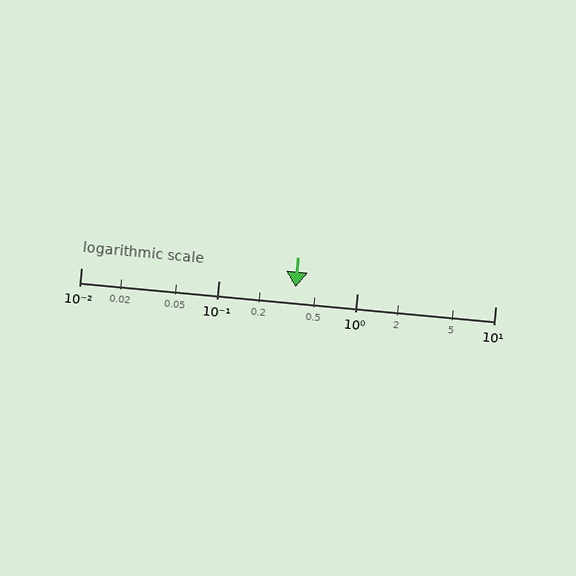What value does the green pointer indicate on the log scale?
The pointer indicates approximately 0.36.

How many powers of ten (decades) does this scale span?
The scale spans 3 decades, from 0.01 to 10.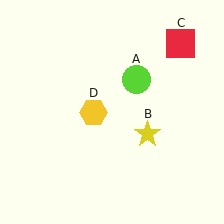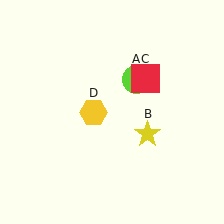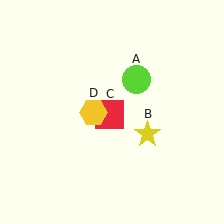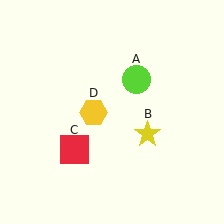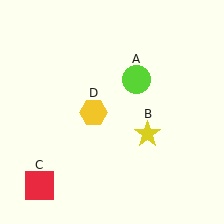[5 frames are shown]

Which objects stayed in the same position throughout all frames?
Lime circle (object A) and yellow star (object B) and yellow hexagon (object D) remained stationary.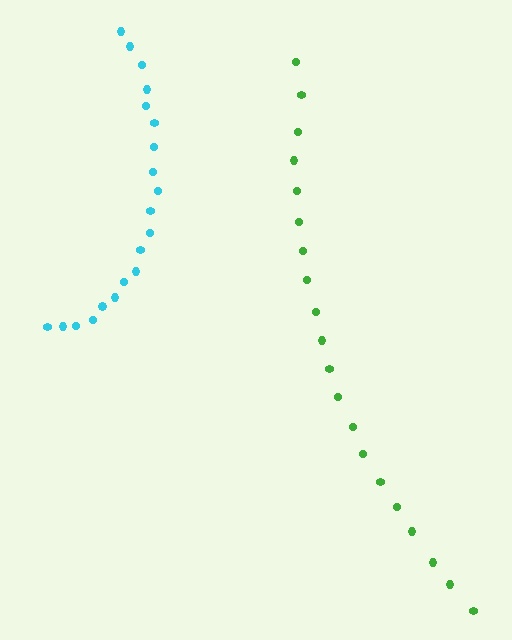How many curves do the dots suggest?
There are 2 distinct paths.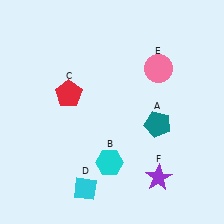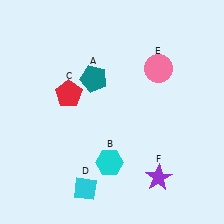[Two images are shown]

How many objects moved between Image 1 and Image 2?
1 object moved between the two images.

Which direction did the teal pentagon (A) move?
The teal pentagon (A) moved left.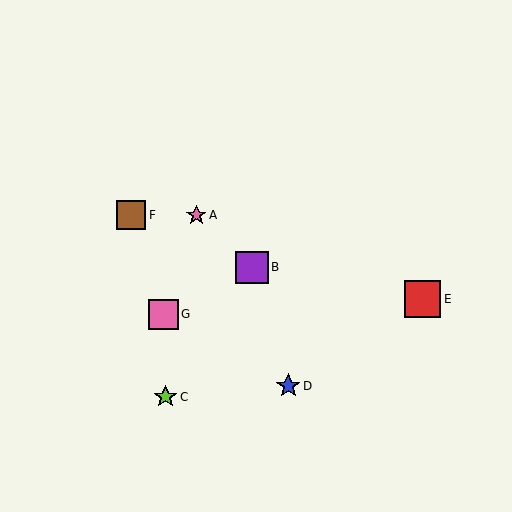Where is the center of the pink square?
The center of the pink square is at (163, 314).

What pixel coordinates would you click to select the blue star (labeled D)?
Click at (288, 386) to select the blue star D.